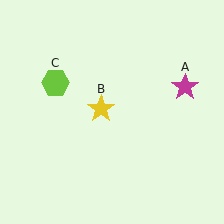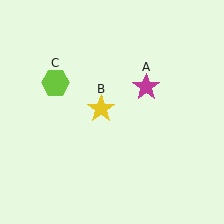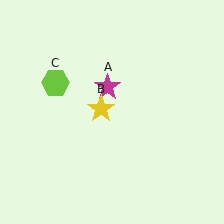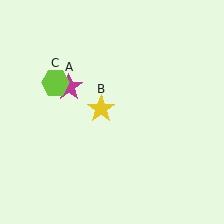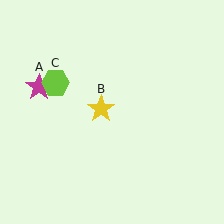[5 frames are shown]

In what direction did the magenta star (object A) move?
The magenta star (object A) moved left.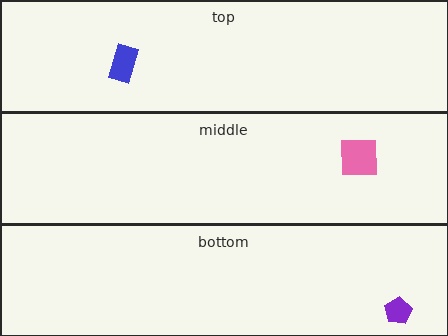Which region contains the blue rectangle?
The top region.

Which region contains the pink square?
The middle region.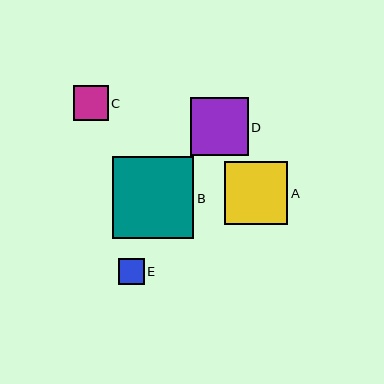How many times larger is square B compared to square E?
Square B is approximately 3.2 times the size of square E.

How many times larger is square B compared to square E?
Square B is approximately 3.2 times the size of square E.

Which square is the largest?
Square B is the largest with a size of approximately 81 pixels.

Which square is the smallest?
Square E is the smallest with a size of approximately 26 pixels.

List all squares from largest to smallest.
From largest to smallest: B, A, D, C, E.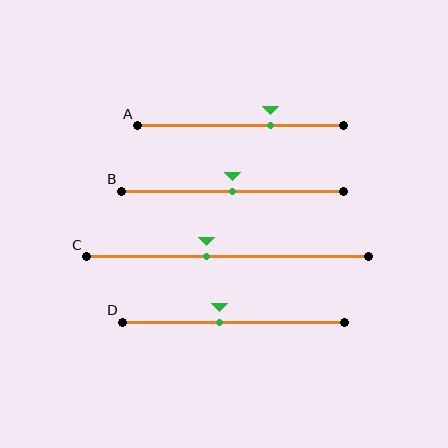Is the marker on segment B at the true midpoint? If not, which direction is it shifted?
Yes, the marker on segment B is at the true midpoint.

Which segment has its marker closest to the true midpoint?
Segment B has its marker closest to the true midpoint.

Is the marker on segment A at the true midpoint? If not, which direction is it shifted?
No, the marker on segment A is shifted to the right by about 15% of the segment length.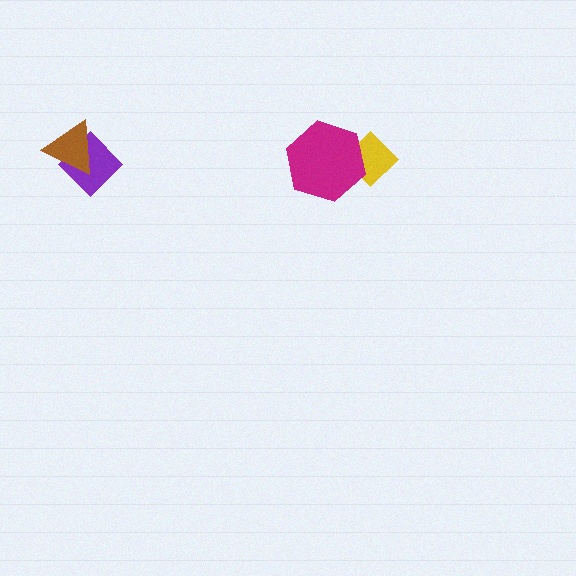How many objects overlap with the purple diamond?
1 object overlaps with the purple diamond.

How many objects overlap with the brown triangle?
1 object overlaps with the brown triangle.